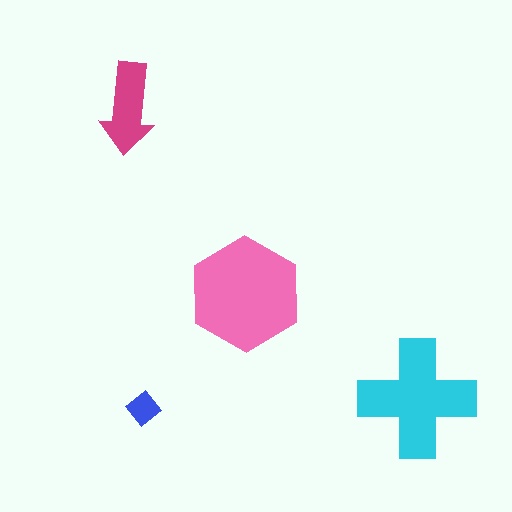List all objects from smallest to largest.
The blue diamond, the magenta arrow, the cyan cross, the pink hexagon.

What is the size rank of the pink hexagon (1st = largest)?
1st.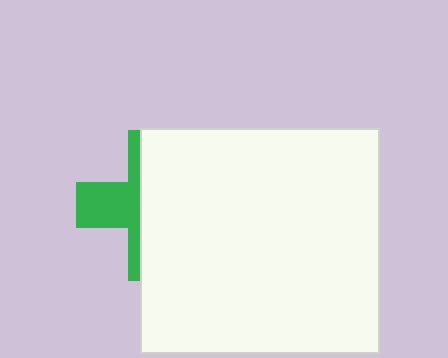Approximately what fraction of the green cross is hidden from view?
Roughly 64% of the green cross is hidden behind the white rectangle.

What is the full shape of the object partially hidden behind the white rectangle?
The partially hidden object is a green cross.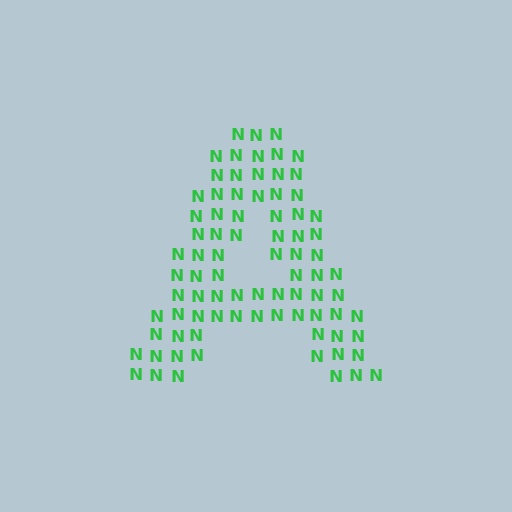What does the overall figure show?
The overall figure shows the letter A.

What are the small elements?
The small elements are letter N's.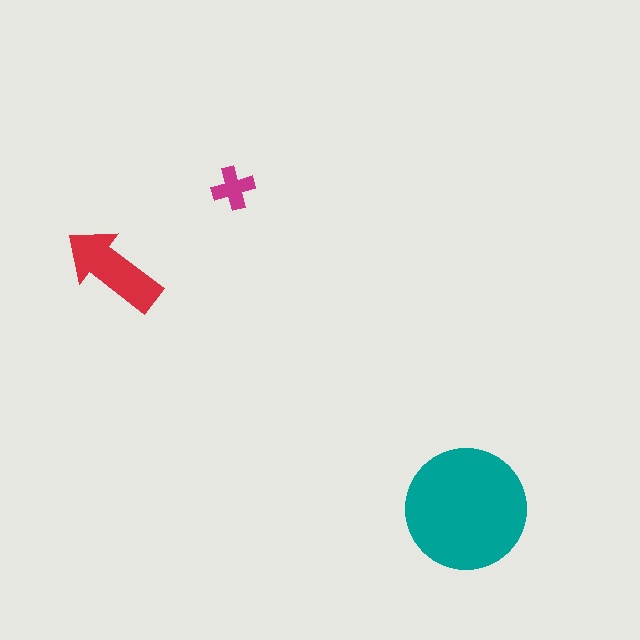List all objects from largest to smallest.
The teal circle, the red arrow, the magenta cross.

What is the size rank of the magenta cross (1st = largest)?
3rd.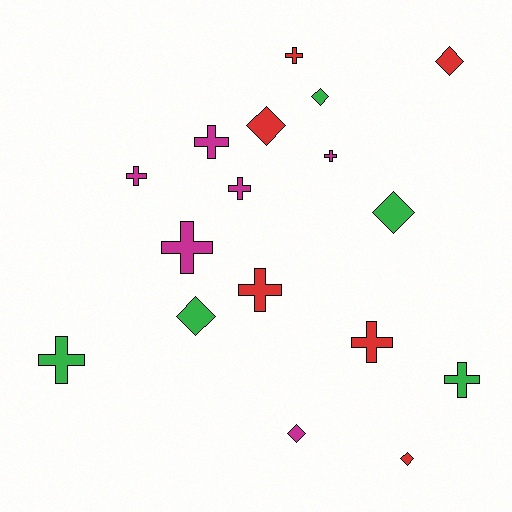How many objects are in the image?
There are 17 objects.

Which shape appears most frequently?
Cross, with 10 objects.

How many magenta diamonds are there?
There is 1 magenta diamond.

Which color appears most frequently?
Red, with 6 objects.